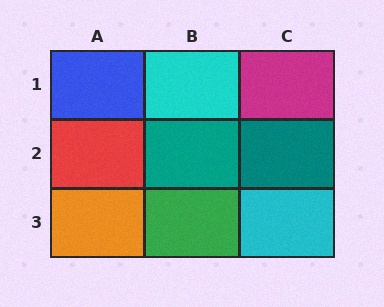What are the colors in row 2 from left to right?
Red, teal, teal.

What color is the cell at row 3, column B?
Green.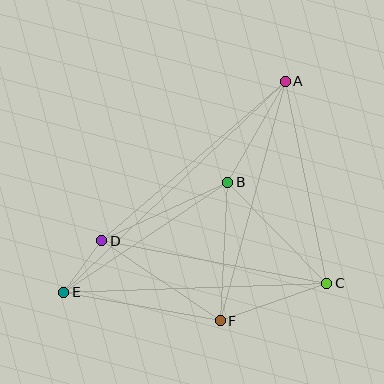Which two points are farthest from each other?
Points A and E are farthest from each other.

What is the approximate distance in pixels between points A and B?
The distance between A and B is approximately 116 pixels.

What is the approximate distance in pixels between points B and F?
The distance between B and F is approximately 138 pixels.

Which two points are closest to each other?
Points D and E are closest to each other.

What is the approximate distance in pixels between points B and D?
The distance between B and D is approximately 139 pixels.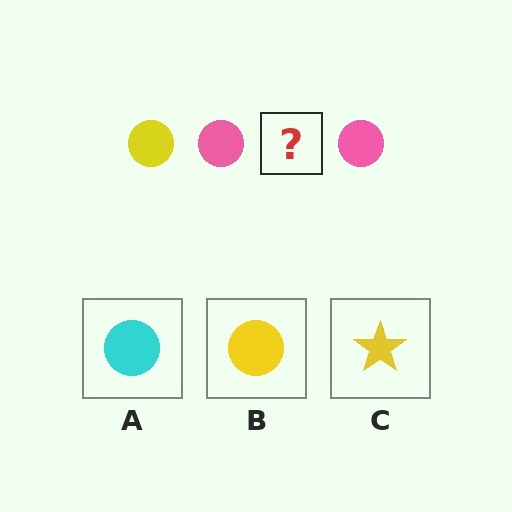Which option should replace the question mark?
Option B.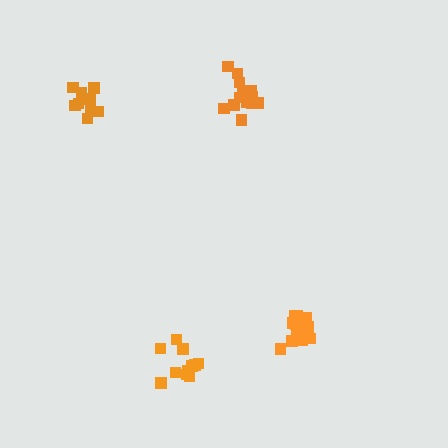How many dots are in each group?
Group 1: 11 dots, Group 2: 15 dots, Group 3: 12 dots, Group 4: 10 dots (48 total).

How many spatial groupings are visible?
There are 4 spatial groupings.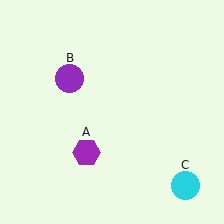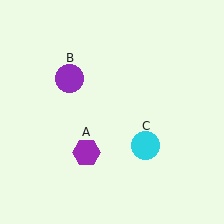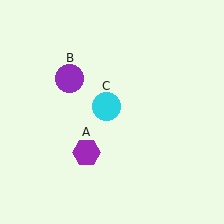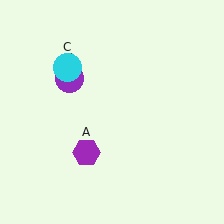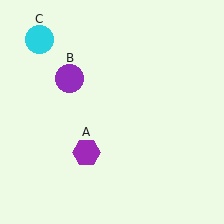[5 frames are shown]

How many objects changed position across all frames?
1 object changed position: cyan circle (object C).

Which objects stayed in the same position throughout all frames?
Purple hexagon (object A) and purple circle (object B) remained stationary.